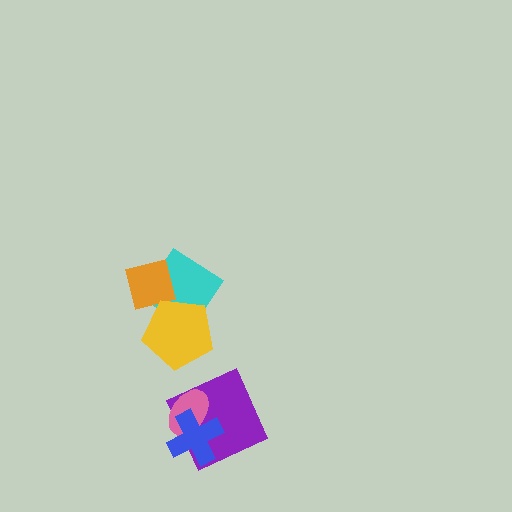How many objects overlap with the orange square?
2 objects overlap with the orange square.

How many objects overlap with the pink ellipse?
2 objects overlap with the pink ellipse.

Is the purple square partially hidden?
Yes, it is partially covered by another shape.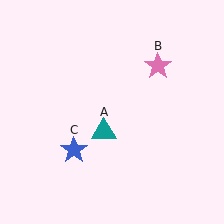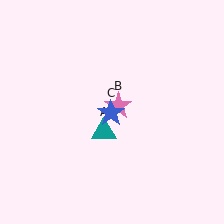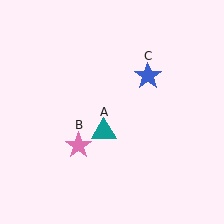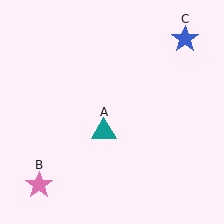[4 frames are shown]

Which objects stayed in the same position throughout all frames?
Teal triangle (object A) remained stationary.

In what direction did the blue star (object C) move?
The blue star (object C) moved up and to the right.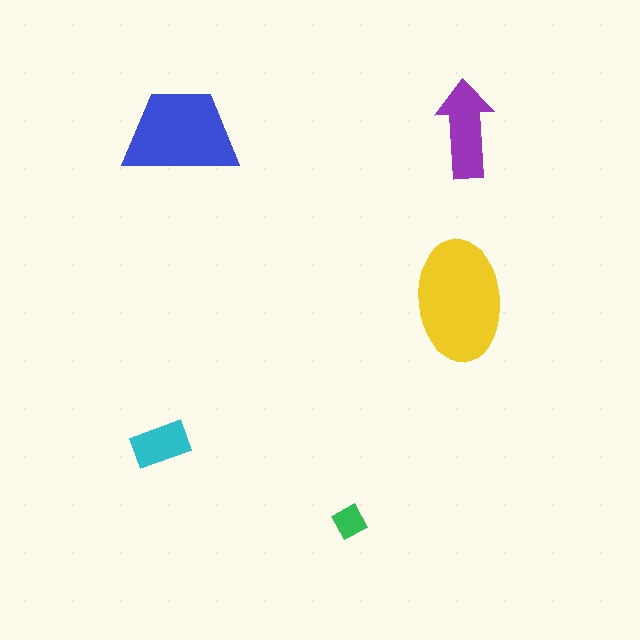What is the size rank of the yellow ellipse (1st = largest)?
1st.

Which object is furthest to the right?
The purple arrow is rightmost.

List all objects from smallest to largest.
The green diamond, the cyan rectangle, the purple arrow, the blue trapezoid, the yellow ellipse.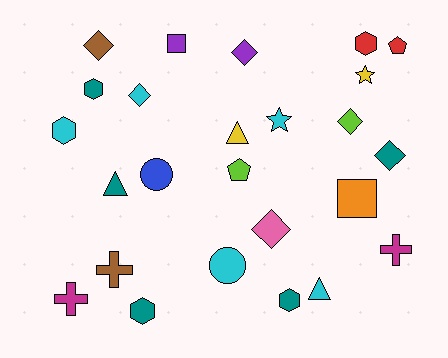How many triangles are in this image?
There are 3 triangles.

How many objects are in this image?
There are 25 objects.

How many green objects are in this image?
There are no green objects.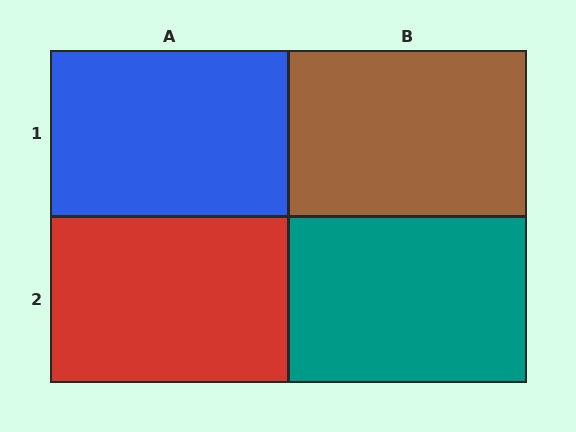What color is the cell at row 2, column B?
Teal.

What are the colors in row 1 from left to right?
Blue, brown.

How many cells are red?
1 cell is red.